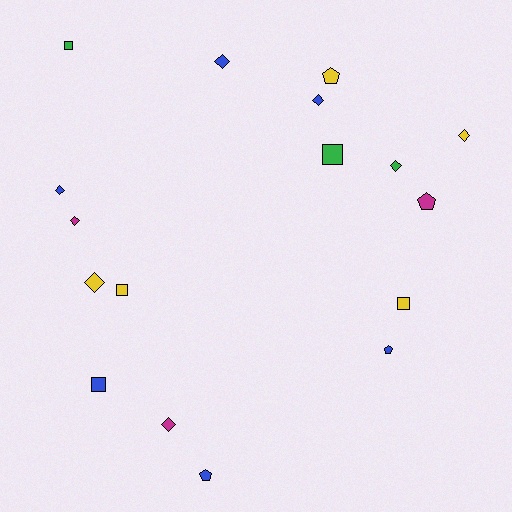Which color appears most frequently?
Blue, with 6 objects.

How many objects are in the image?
There are 17 objects.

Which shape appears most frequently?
Diamond, with 8 objects.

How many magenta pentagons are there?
There is 1 magenta pentagon.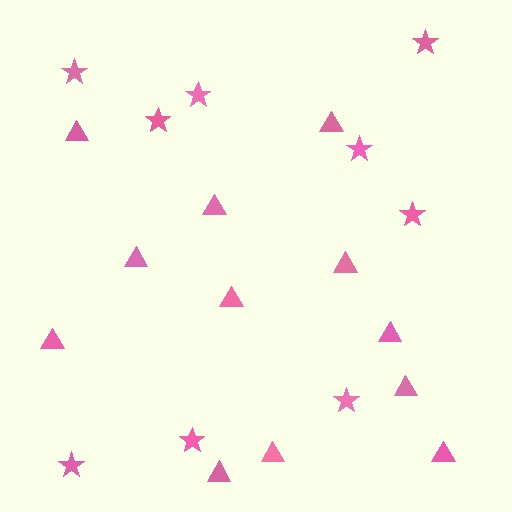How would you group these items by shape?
There are 2 groups: one group of stars (9) and one group of triangles (12).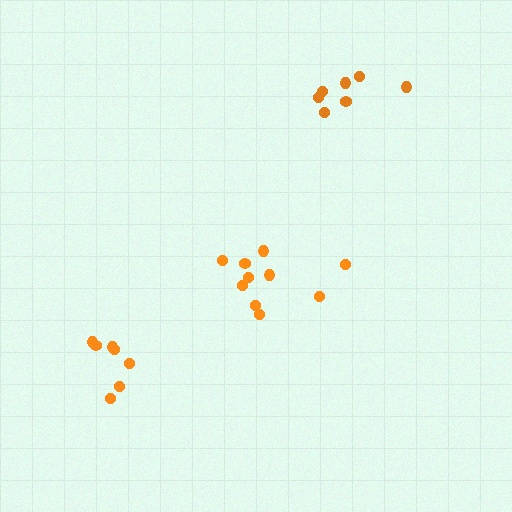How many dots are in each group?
Group 1: 7 dots, Group 2: 7 dots, Group 3: 10 dots (24 total).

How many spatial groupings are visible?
There are 3 spatial groupings.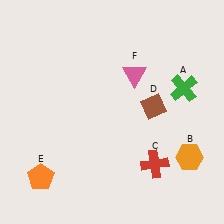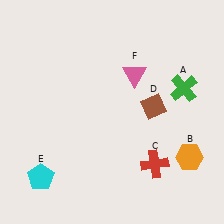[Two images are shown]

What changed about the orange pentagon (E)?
In Image 1, E is orange. In Image 2, it changed to cyan.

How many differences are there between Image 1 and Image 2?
There is 1 difference between the two images.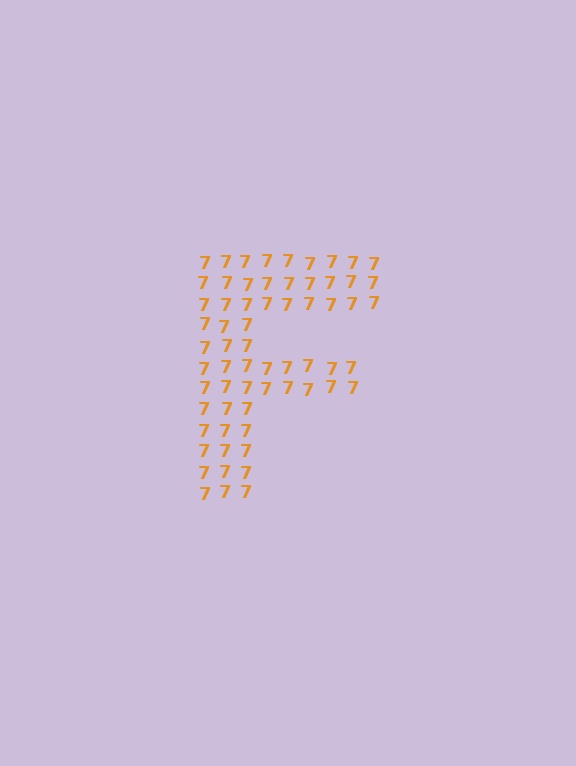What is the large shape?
The large shape is the letter F.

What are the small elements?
The small elements are digit 7's.